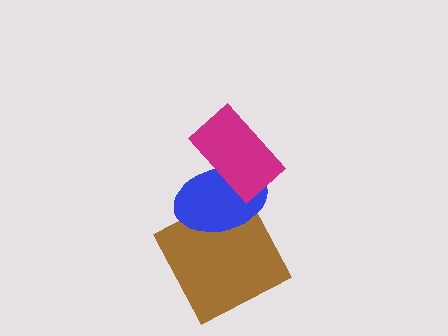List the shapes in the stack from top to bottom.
From top to bottom: the magenta rectangle, the blue ellipse, the brown square.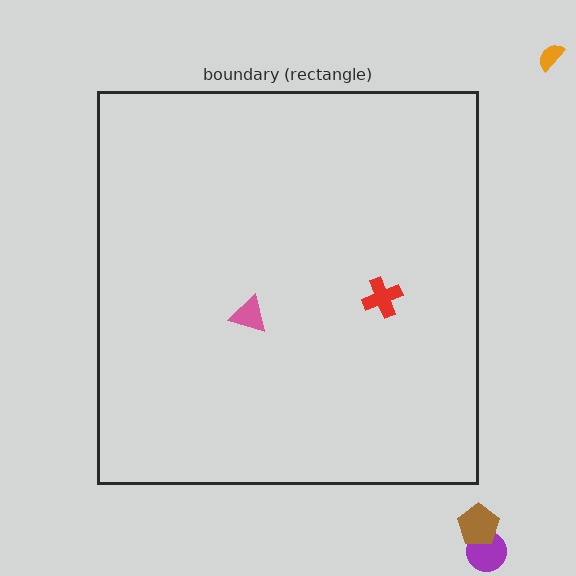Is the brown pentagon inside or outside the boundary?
Outside.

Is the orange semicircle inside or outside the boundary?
Outside.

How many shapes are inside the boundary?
2 inside, 3 outside.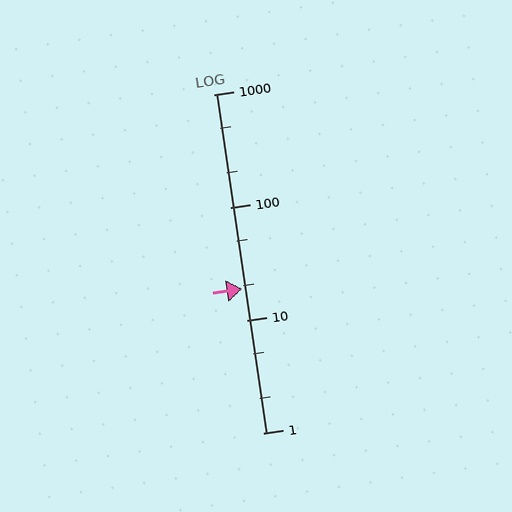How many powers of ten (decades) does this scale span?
The scale spans 3 decades, from 1 to 1000.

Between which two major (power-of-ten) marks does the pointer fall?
The pointer is between 10 and 100.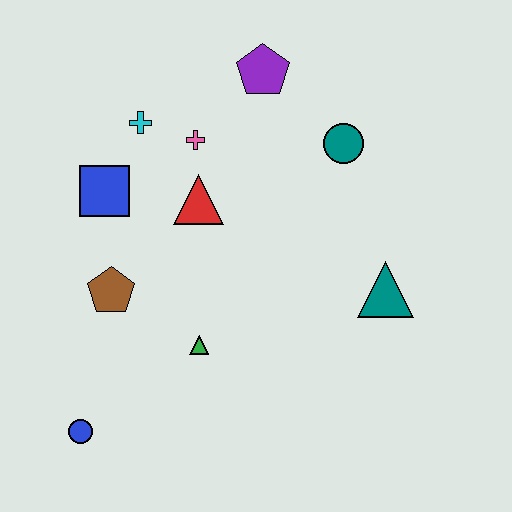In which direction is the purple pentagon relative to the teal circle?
The purple pentagon is to the left of the teal circle.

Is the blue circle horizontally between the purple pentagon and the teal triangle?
No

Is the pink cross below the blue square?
No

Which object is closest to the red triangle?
The pink cross is closest to the red triangle.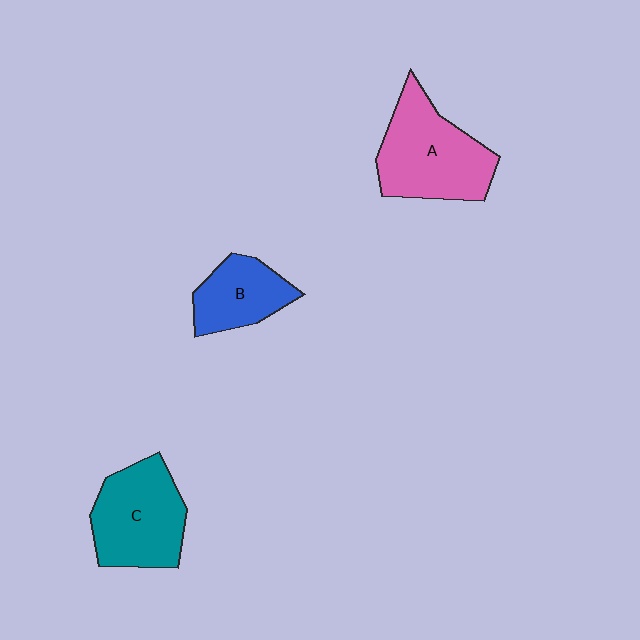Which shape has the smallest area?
Shape B (blue).